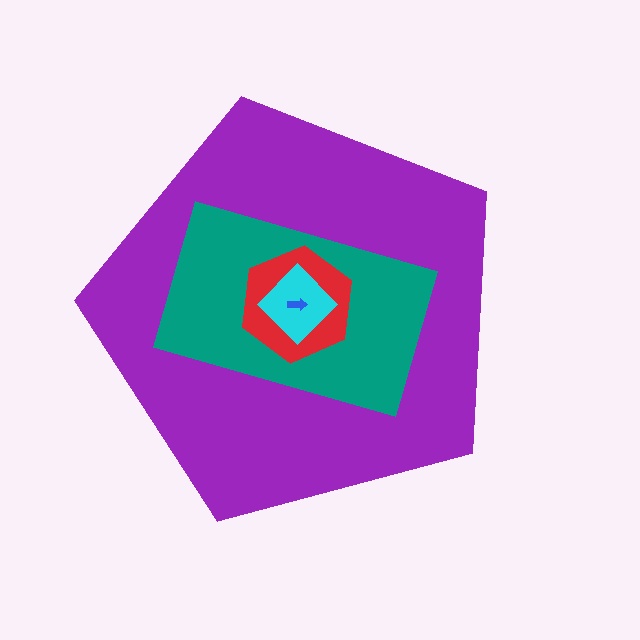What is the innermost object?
The blue arrow.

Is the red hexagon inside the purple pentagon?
Yes.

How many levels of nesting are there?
5.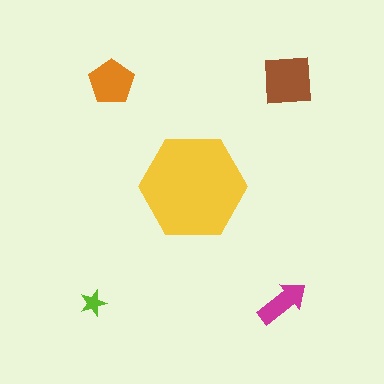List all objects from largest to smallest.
The yellow hexagon, the brown square, the orange pentagon, the magenta arrow, the lime star.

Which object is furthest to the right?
The brown square is rightmost.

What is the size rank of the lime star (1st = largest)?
5th.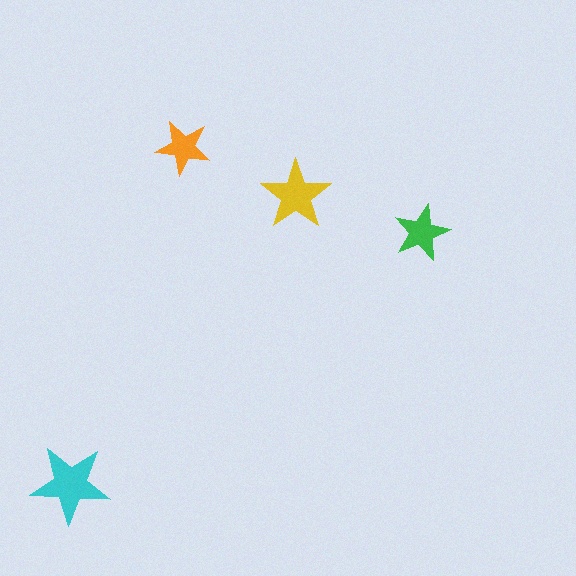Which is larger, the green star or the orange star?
The green one.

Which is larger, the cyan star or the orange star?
The cyan one.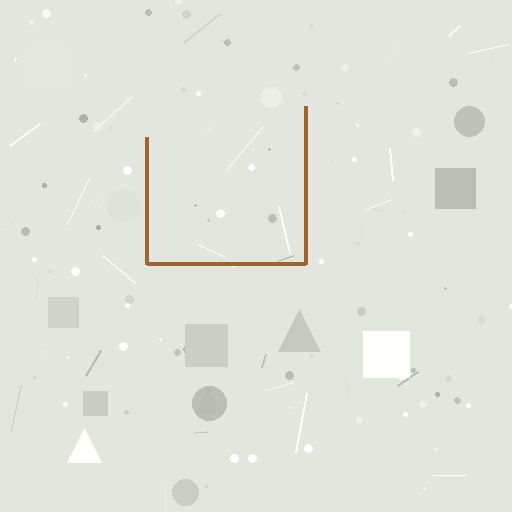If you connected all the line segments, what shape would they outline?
They would outline a square.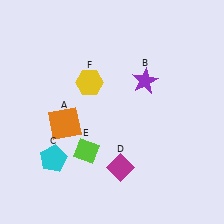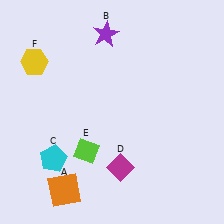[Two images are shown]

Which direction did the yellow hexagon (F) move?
The yellow hexagon (F) moved left.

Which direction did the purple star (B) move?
The purple star (B) moved up.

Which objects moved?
The objects that moved are: the orange square (A), the purple star (B), the yellow hexagon (F).